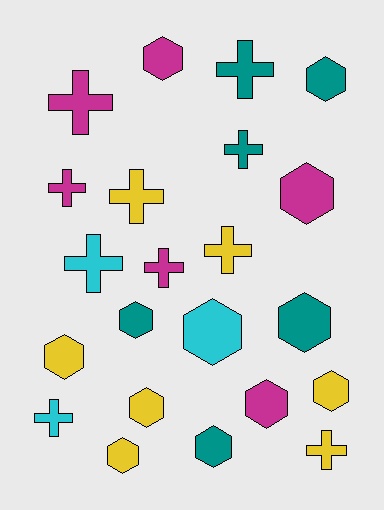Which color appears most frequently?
Yellow, with 7 objects.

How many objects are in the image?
There are 22 objects.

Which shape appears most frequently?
Hexagon, with 12 objects.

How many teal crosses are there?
There are 2 teal crosses.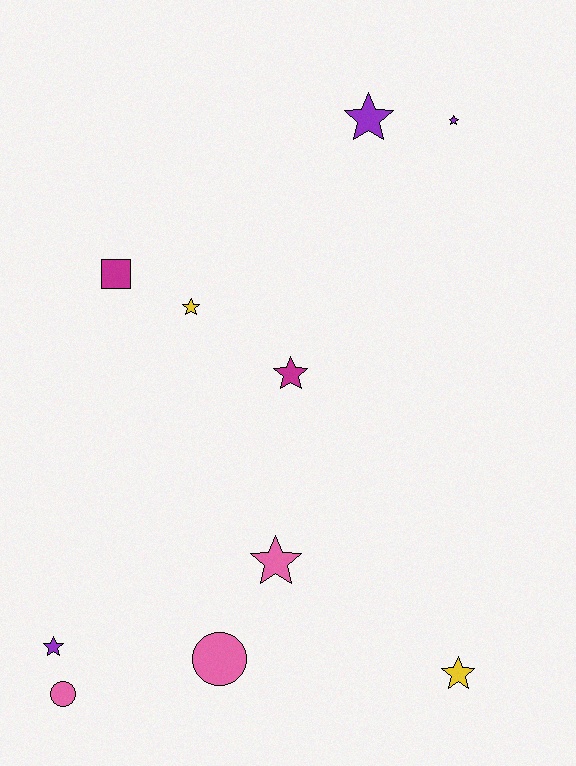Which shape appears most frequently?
Star, with 7 objects.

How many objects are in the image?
There are 10 objects.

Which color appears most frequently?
Pink, with 3 objects.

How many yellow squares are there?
There are no yellow squares.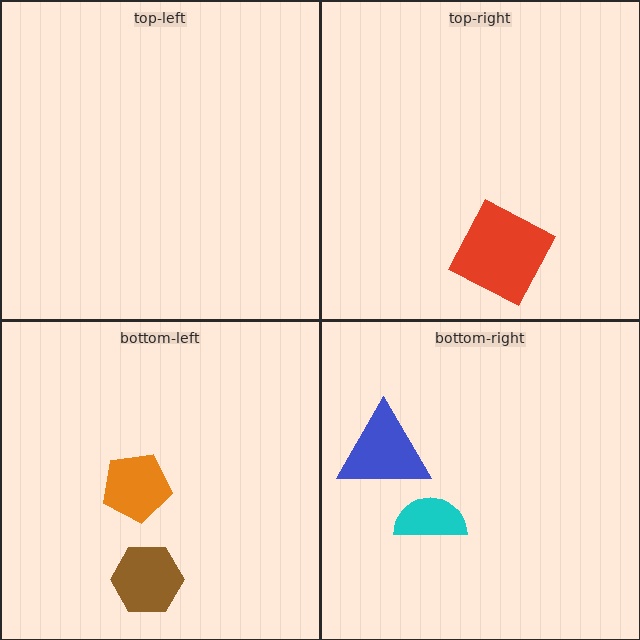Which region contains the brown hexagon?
The bottom-left region.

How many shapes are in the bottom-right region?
2.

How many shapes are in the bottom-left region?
2.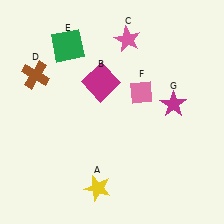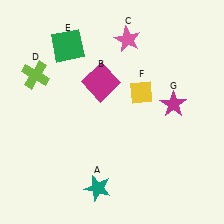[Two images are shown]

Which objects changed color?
A changed from yellow to teal. D changed from brown to lime. F changed from pink to yellow.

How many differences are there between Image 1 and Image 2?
There are 3 differences between the two images.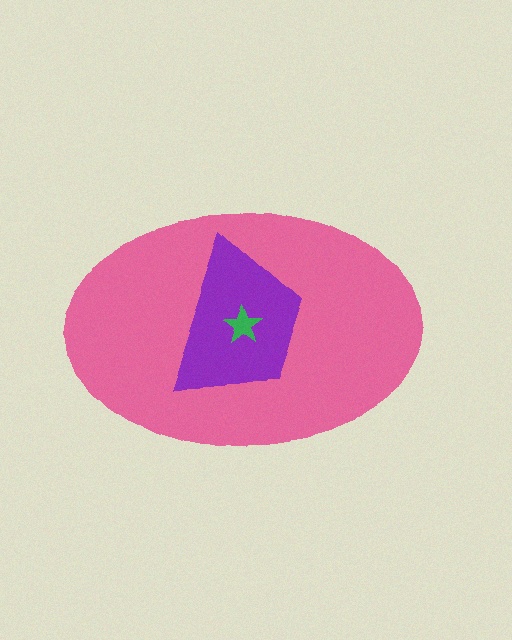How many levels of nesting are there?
3.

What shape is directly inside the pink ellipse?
The purple trapezoid.